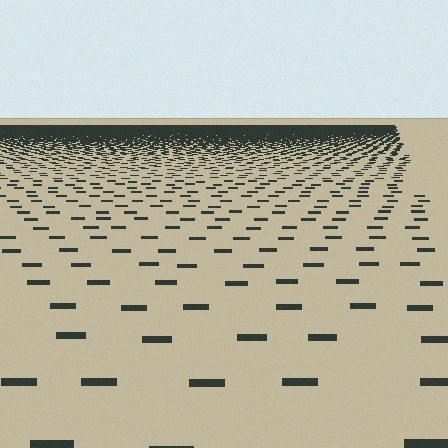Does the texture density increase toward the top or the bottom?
Density increases toward the top.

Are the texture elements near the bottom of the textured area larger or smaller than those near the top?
Larger. Near the bottom, elements are closer to the viewer and appear at a bigger on-screen size.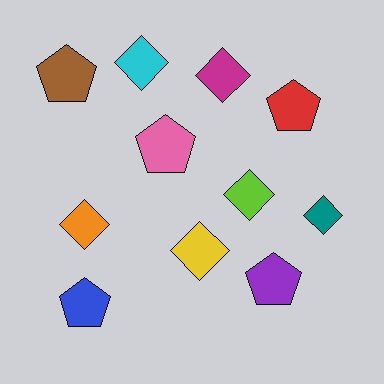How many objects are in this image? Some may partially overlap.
There are 11 objects.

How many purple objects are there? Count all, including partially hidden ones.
There is 1 purple object.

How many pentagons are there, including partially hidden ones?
There are 5 pentagons.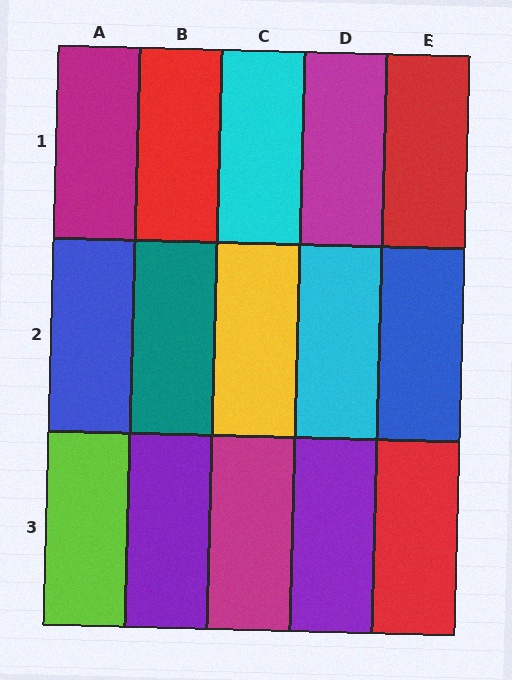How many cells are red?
3 cells are red.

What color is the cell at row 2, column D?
Cyan.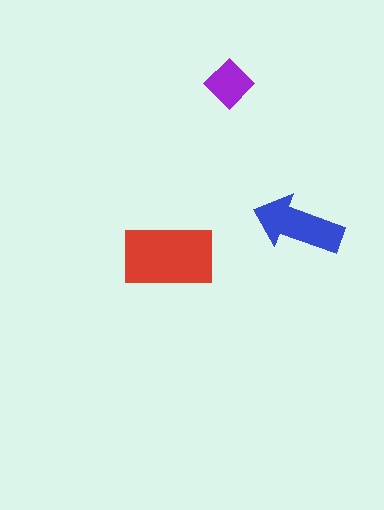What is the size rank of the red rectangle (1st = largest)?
1st.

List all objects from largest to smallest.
The red rectangle, the blue arrow, the purple diamond.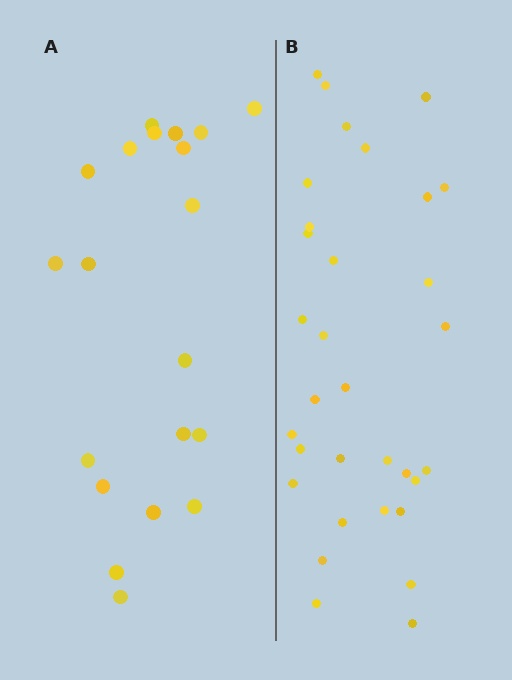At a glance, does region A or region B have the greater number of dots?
Region B (the right region) has more dots.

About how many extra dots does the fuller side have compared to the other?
Region B has roughly 12 or so more dots than region A.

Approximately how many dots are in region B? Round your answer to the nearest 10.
About 30 dots. (The exact count is 32, which rounds to 30.)